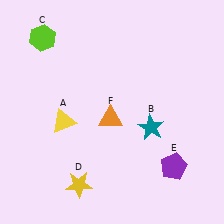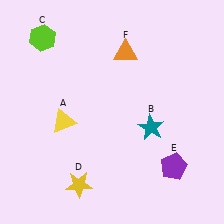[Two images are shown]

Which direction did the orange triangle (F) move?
The orange triangle (F) moved up.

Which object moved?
The orange triangle (F) moved up.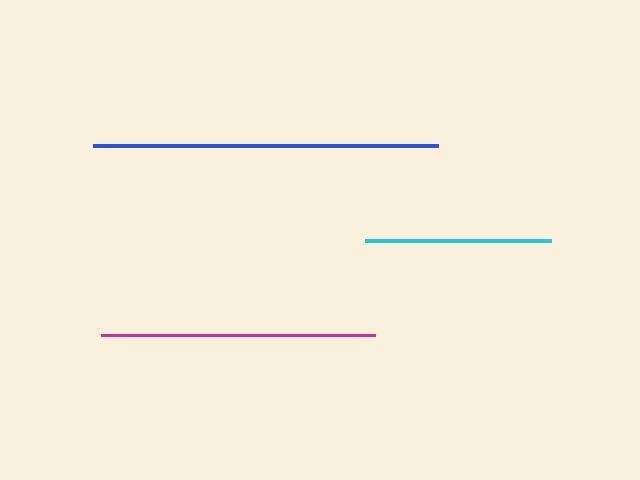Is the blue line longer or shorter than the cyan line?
The blue line is longer than the cyan line.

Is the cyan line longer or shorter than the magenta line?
The magenta line is longer than the cyan line.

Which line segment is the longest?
The blue line is the longest at approximately 345 pixels.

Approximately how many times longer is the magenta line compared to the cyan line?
The magenta line is approximately 1.5 times the length of the cyan line.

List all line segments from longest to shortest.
From longest to shortest: blue, magenta, cyan.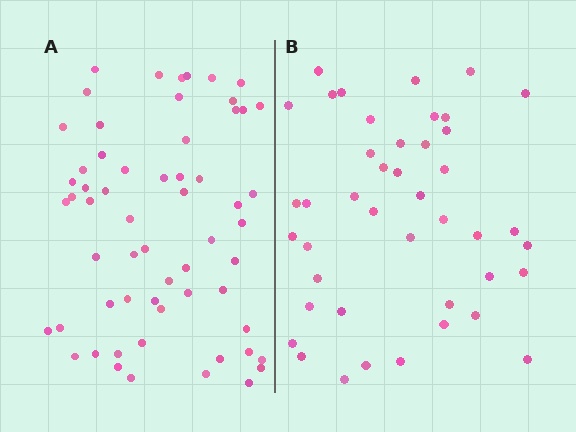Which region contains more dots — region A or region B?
Region A (the left region) has more dots.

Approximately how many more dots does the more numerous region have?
Region A has approximately 15 more dots than region B.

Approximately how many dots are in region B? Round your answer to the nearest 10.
About 40 dots. (The exact count is 43, which rounds to 40.)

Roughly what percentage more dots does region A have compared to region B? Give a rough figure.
About 40% more.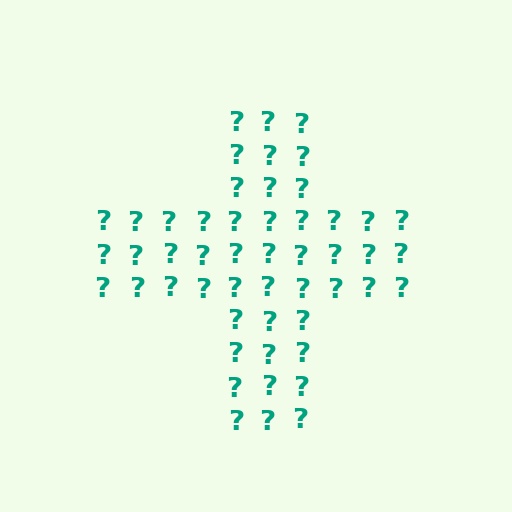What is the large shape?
The large shape is a cross.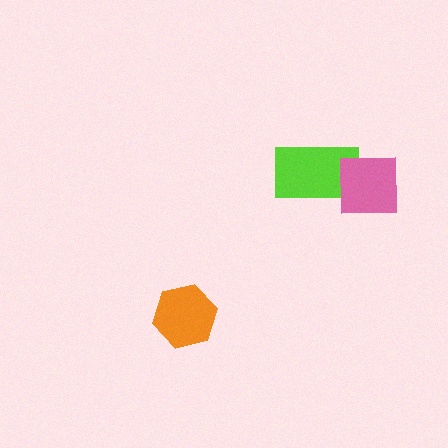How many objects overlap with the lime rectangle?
1 object overlaps with the lime rectangle.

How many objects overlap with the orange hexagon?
0 objects overlap with the orange hexagon.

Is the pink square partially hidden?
No, no other shape covers it.